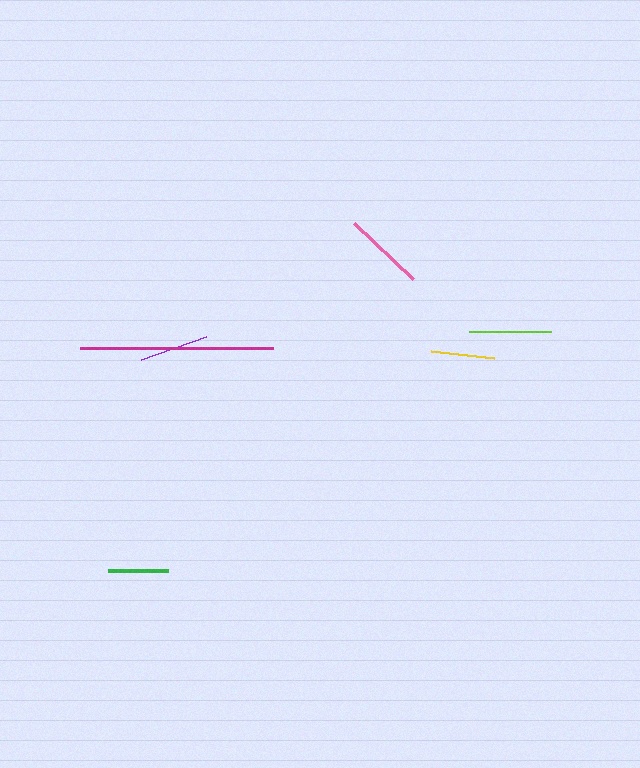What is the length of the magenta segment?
The magenta segment is approximately 192 pixels long.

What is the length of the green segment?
The green segment is approximately 60 pixels long.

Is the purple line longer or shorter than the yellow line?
The purple line is longer than the yellow line.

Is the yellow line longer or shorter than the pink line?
The pink line is longer than the yellow line.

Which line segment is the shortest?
The green line is the shortest at approximately 60 pixels.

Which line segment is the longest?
The magenta line is the longest at approximately 192 pixels.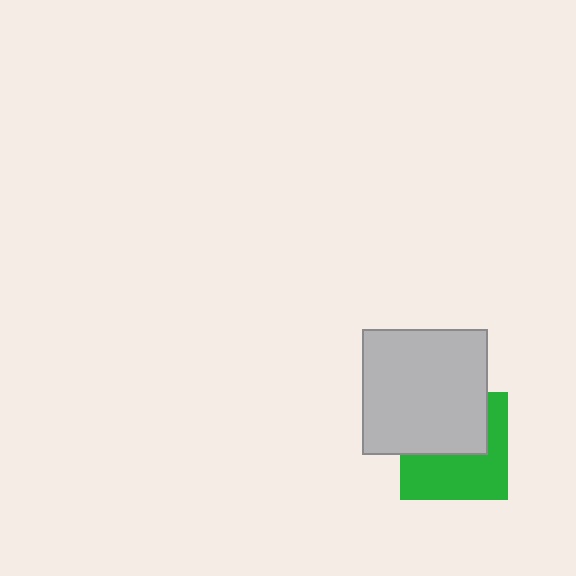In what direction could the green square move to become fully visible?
The green square could move down. That would shift it out from behind the light gray square entirely.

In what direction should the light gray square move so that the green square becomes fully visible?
The light gray square should move up. That is the shortest direction to clear the overlap and leave the green square fully visible.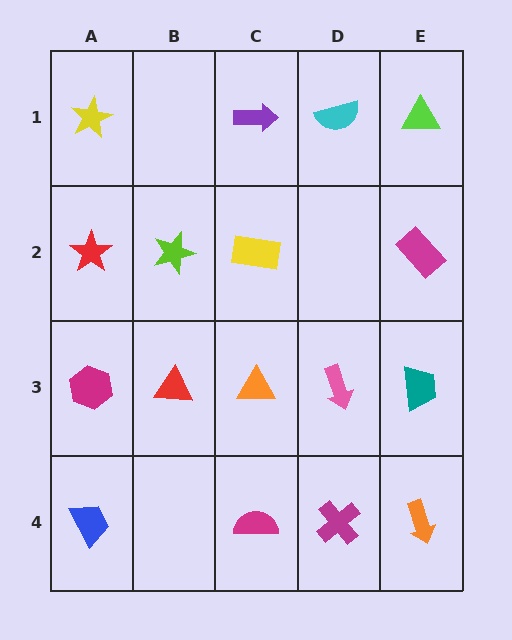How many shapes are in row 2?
4 shapes.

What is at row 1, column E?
A lime triangle.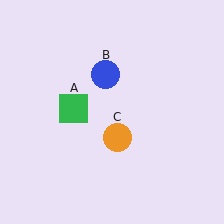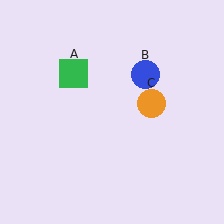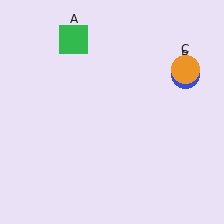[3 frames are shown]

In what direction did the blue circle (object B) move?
The blue circle (object B) moved right.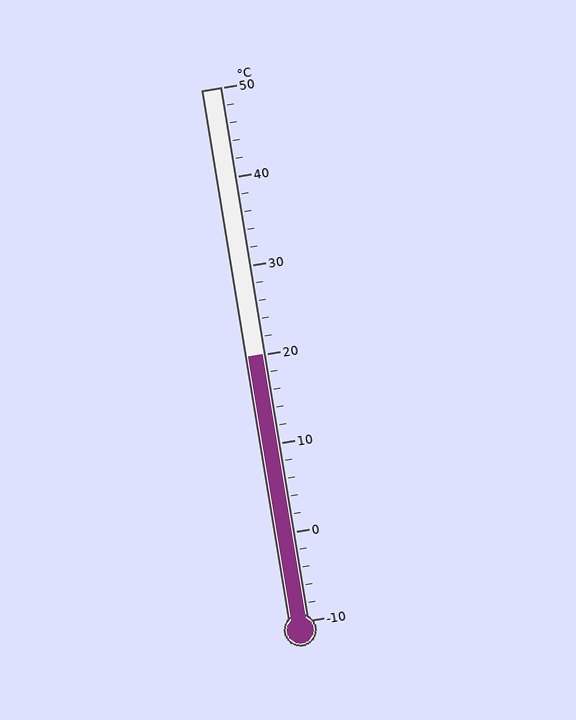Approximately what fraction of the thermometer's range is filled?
The thermometer is filled to approximately 50% of its range.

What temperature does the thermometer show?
The thermometer shows approximately 20°C.